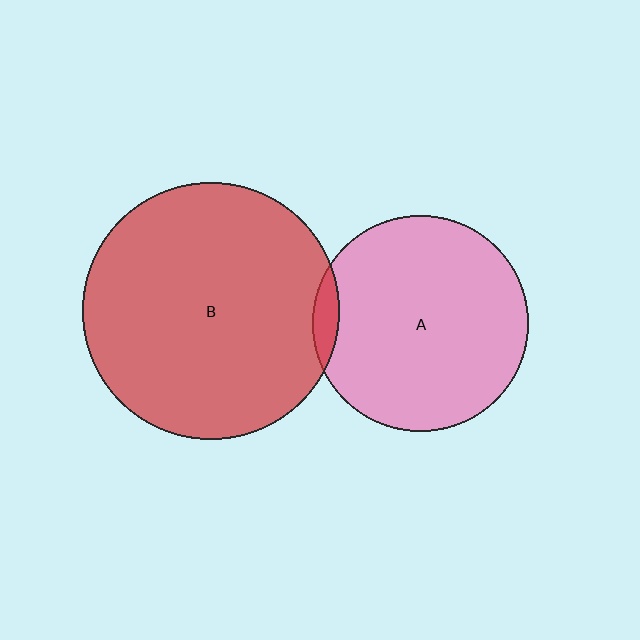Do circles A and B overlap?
Yes.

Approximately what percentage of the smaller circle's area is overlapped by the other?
Approximately 5%.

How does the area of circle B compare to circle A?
Approximately 1.4 times.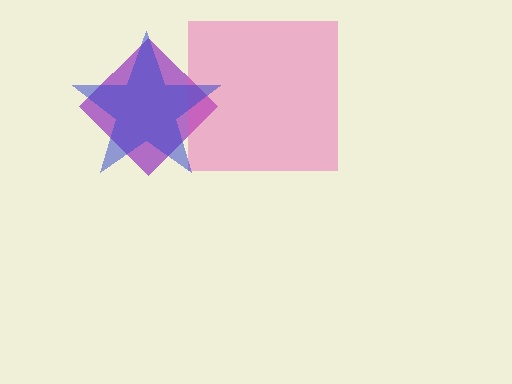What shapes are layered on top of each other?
The layered shapes are: a purple diamond, a pink square, a blue star.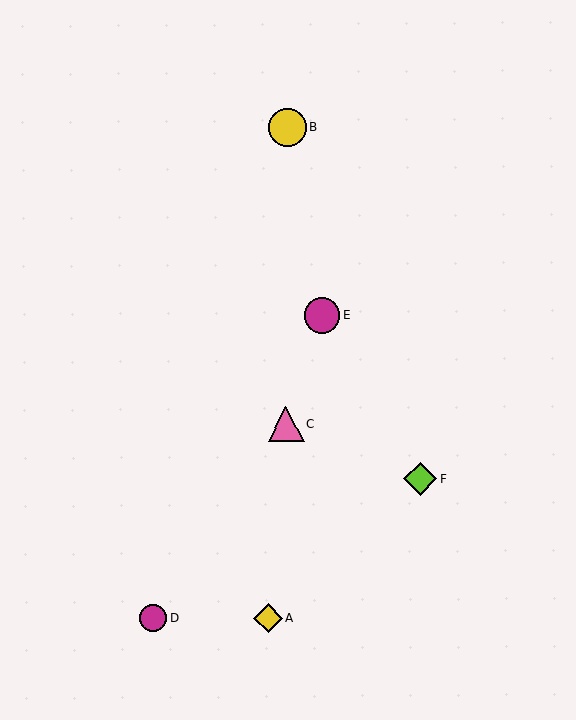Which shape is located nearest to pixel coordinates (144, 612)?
The magenta circle (labeled D) at (153, 618) is nearest to that location.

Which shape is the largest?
The yellow circle (labeled B) is the largest.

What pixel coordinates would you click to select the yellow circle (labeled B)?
Click at (287, 127) to select the yellow circle B.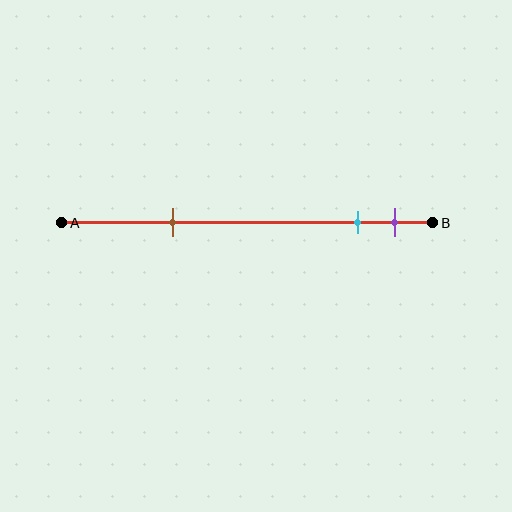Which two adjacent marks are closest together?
The cyan and purple marks are the closest adjacent pair.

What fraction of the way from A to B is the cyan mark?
The cyan mark is approximately 80% (0.8) of the way from A to B.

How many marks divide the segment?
There are 3 marks dividing the segment.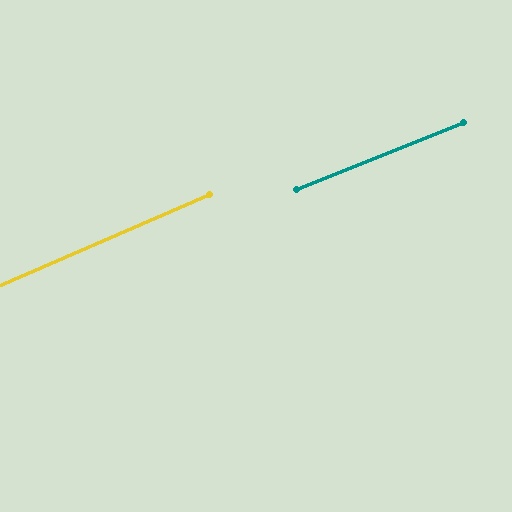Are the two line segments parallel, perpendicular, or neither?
Parallel — their directions differ by only 1.5°.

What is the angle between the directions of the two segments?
Approximately 1 degree.